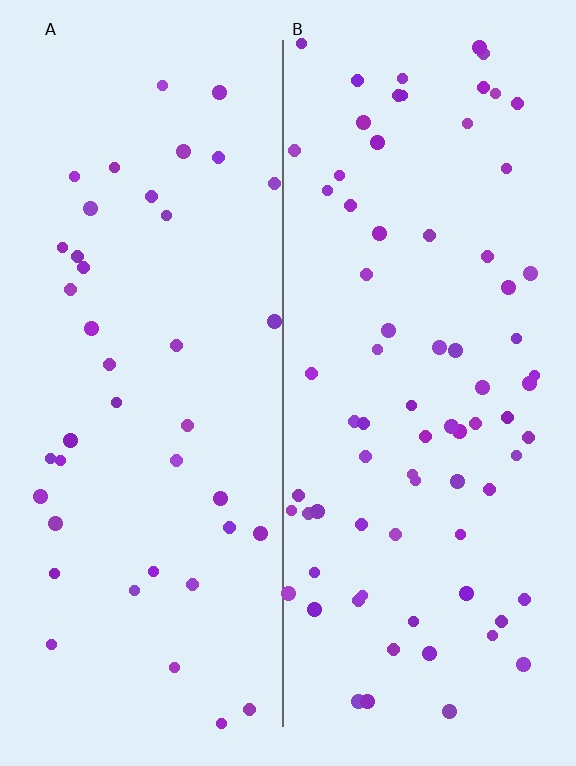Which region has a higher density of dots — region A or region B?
B (the right).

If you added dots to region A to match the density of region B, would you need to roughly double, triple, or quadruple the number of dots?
Approximately double.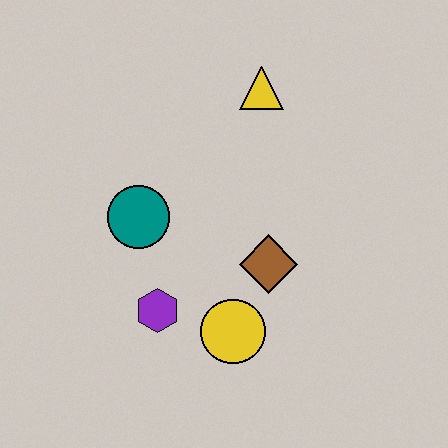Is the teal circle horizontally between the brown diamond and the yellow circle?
No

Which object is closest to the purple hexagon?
The yellow circle is closest to the purple hexagon.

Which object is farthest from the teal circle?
The yellow triangle is farthest from the teal circle.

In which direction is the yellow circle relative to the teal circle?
The yellow circle is below the teal circle.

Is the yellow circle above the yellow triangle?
No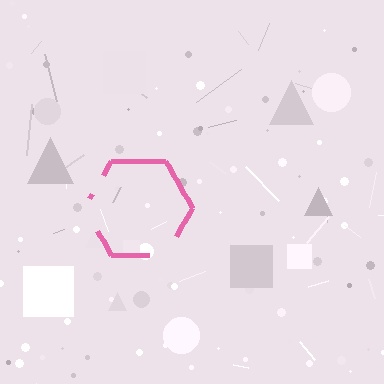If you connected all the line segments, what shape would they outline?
They would outline a hexagon.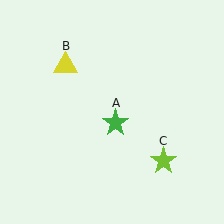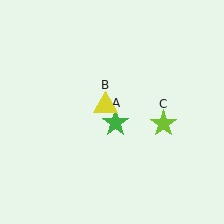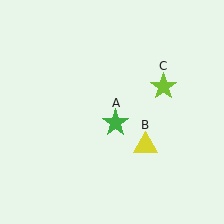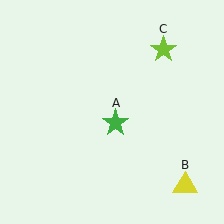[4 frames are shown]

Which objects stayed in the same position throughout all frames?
Green star (object A) remained stationary.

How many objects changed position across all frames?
2 objects changed position: yellow triangle (object B), lime star (object C).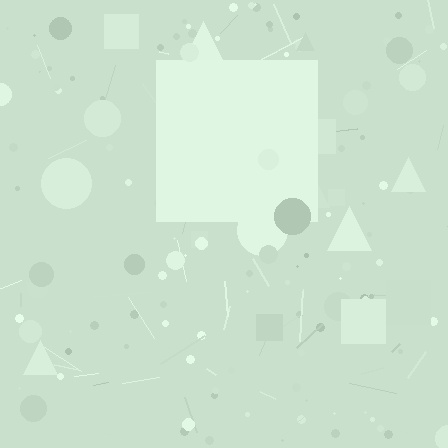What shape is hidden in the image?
A square is hidden in the image.